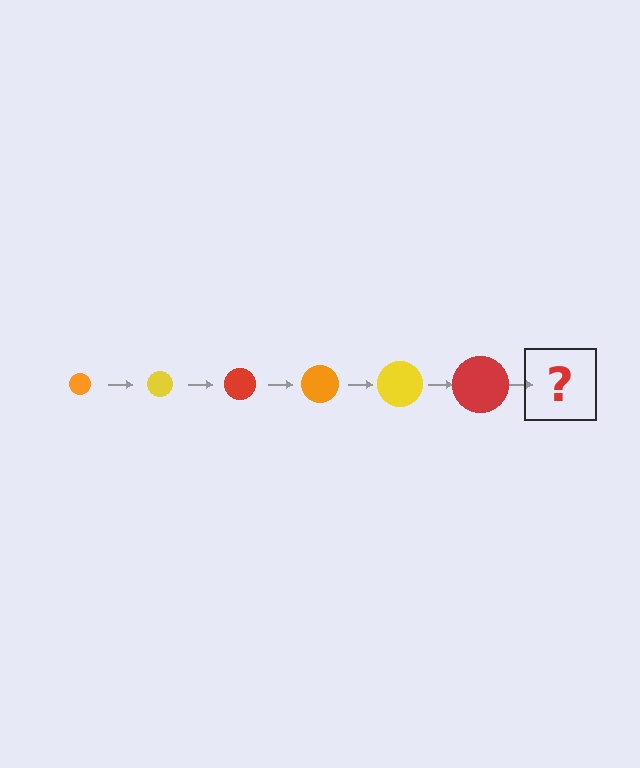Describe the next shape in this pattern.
It should be an orange circle, larger than the previous one.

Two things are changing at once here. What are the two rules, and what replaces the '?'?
The two rules are that the circle grows larger each step and the color cycles through orange, yellow, and red. The '?' should be an orange circle, larger than the previous one.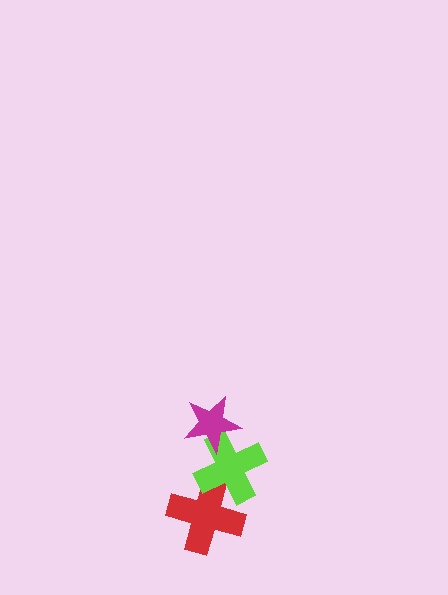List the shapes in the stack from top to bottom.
From top to bottom: the magenta star, the lime cross, the red cross.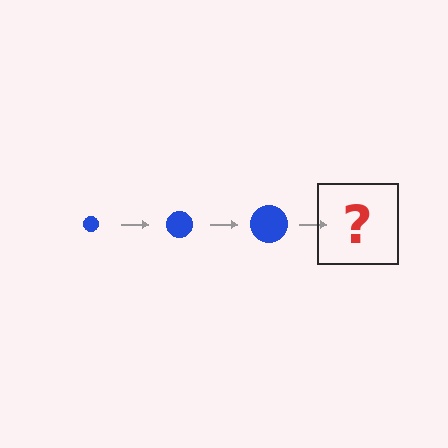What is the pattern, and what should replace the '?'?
The pattern is that the circle gets progressively larger each step. The '?' should be a blue circle, larger than the previous one.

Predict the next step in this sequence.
The next step is a blue circle, larger than the previous one.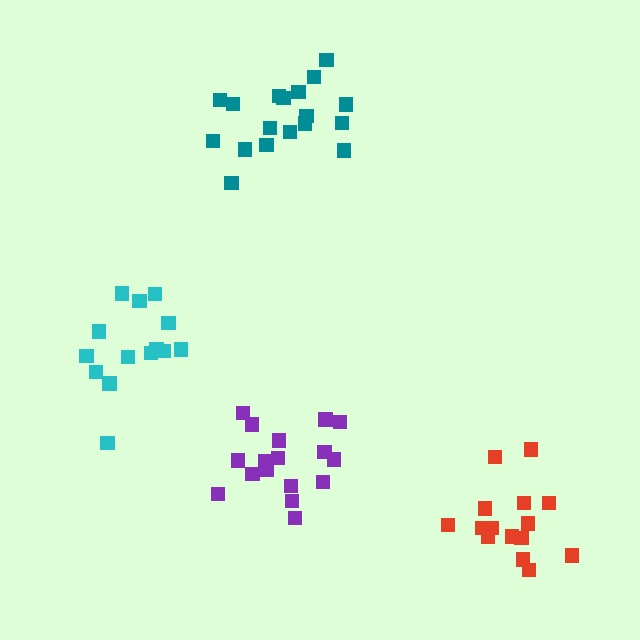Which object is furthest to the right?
The red cluster is rightmost.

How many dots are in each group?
Group 1: 18 dots, Group 2: 14 dots, Group 3: 15 dots, Group 4: 17 dots (64 total).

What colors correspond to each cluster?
The clusters are colored: teal, cyan, red, purple.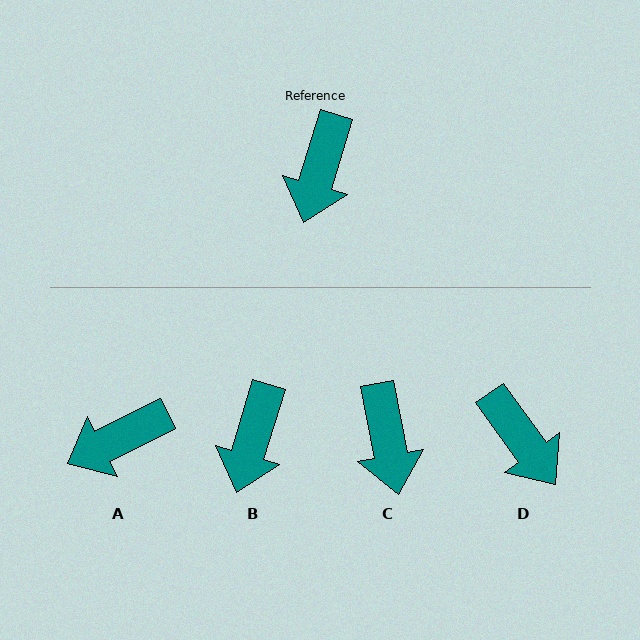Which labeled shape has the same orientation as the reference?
B.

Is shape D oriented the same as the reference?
No, it is off by about 53 degrees.